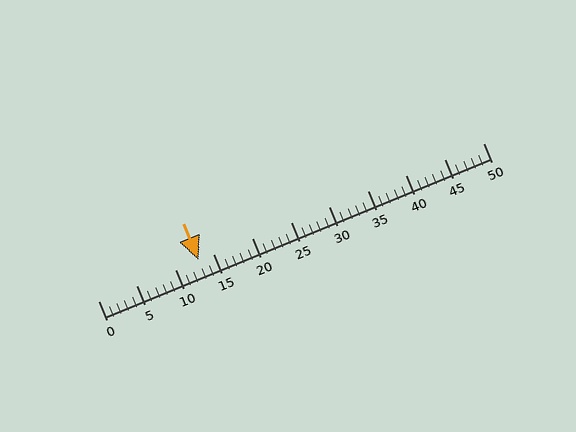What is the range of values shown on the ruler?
The ruler shows values from 0 to 50.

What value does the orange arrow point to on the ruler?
The orange arrow points to approximately 13.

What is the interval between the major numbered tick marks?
The major tick marks are spaced 5 units apart.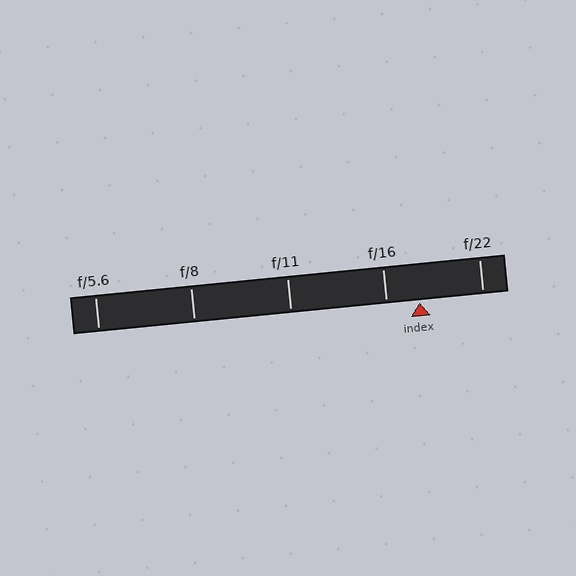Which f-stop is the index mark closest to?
The index mark is closest to f/16.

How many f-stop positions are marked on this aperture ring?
There are 5 f-stop positions marked.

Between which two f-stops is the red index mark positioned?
The index mark is between f/16 and f/22.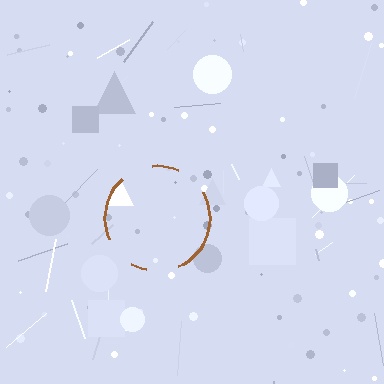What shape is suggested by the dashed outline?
The dashed outline suggests a circle.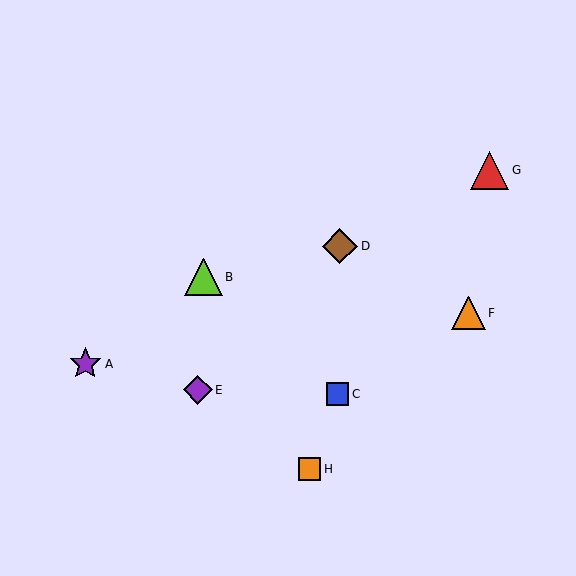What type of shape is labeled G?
Shape G is a red triangle.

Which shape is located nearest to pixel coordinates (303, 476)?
The orange square (labeled H) at (310, 469) is nearest to that location.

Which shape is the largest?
The red triangle (labeled G) is the largest.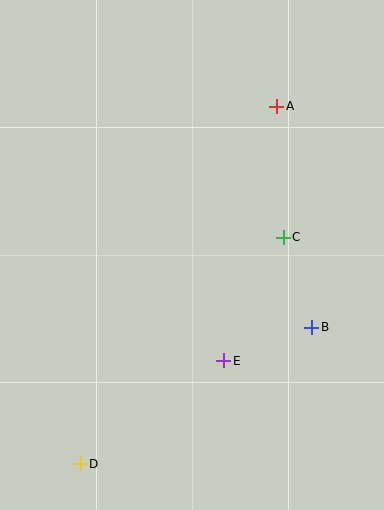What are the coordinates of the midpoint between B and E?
The midpoint between B and E is at (268, 344).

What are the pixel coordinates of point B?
Point B is at (311, 327).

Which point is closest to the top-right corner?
Point A is closest to the top-right corner.